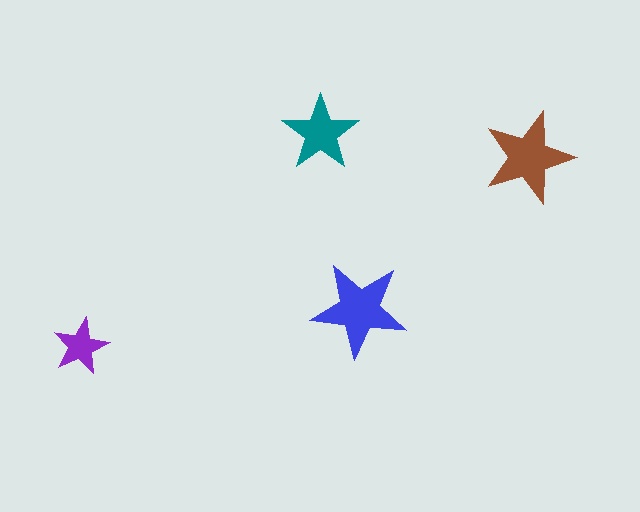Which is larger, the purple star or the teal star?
The teal one.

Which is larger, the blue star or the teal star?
The blue one.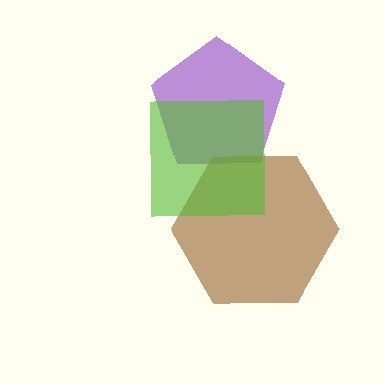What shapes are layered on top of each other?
The layered shapes are: a purple pentagon, a brown hexagon, a lime square.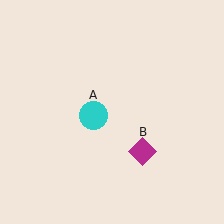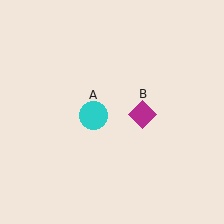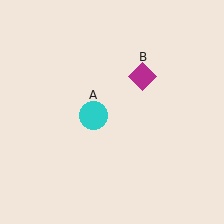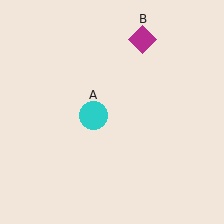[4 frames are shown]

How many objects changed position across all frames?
1 object changed position: magenta diamond (object B).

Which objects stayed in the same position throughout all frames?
Cyan circle (object A) remained stationary.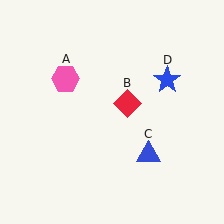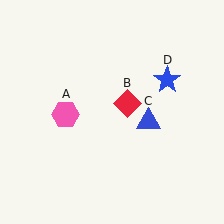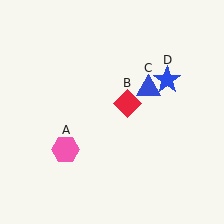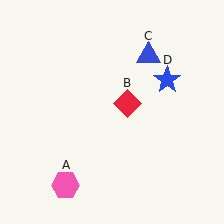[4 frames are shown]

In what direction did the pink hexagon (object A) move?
The pink hexagon (object A) moved down.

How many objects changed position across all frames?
2 objects changed position: pink hexagon (object A), blue triangle (object C).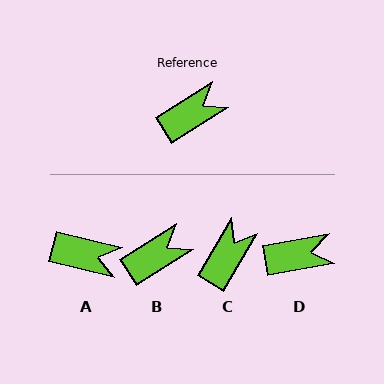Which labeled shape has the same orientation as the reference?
B.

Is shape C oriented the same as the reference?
No, it is off by about 27 degrees.